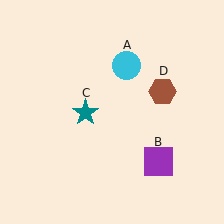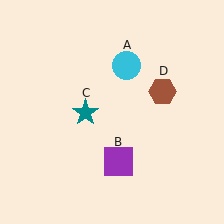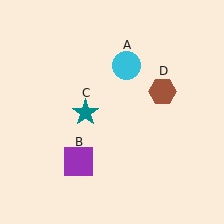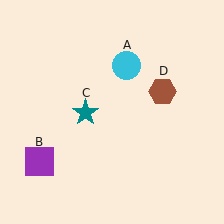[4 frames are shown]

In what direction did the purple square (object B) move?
The purple square (object B) moved left.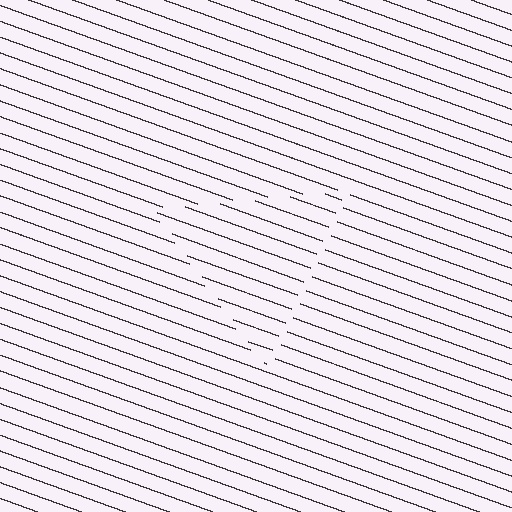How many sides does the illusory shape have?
3 sides — the line-ends trace a triangle.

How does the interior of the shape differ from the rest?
The interior of the shape contains the same grating, shifted by half a period — the contour is defined by the phase discontinuity where line-ends from the inner and outer gratings abut.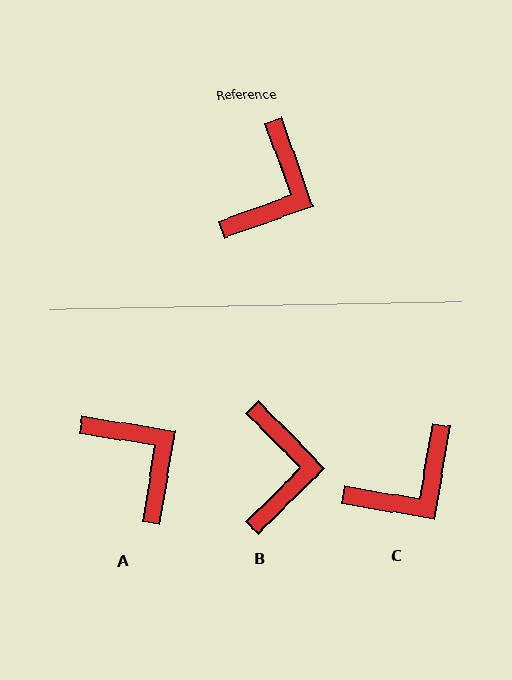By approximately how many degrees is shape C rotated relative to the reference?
Approximately 29 degrees clockwise.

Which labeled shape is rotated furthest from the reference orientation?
A, about 61 degrees away.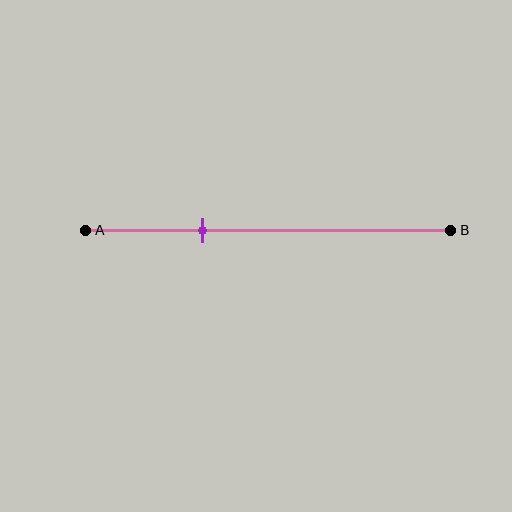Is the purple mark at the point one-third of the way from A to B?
Yes, the mark is approximately at the one-third point.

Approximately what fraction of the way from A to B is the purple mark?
The purple mark is approximately 30% of the way from A to B.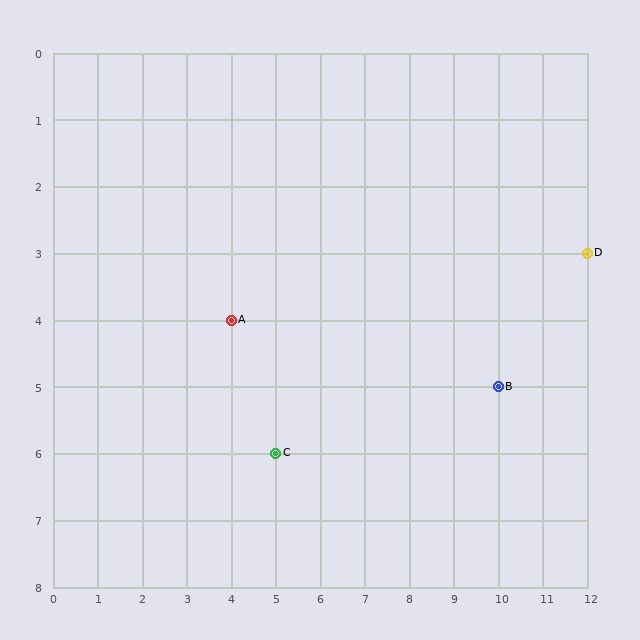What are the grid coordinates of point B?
Point B is at grid coordinates (10, 5).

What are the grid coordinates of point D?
Point D is at grid coordinates (12, 3).